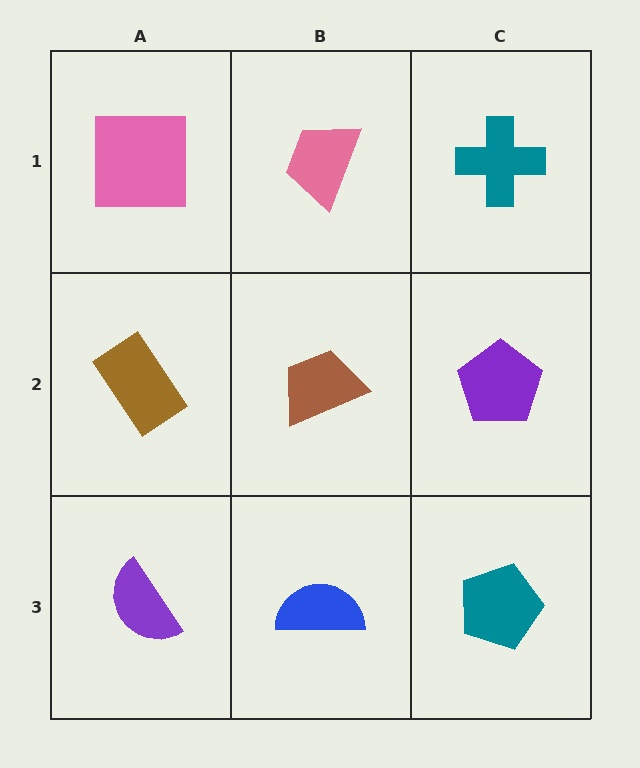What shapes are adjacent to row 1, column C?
A purple pentagon (row 2, column C), a pink trapezoid (row 1, column B).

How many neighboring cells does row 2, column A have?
3.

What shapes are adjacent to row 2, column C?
A teal cross (row 1, column C), a teal pentagon (row 3, column C), a brown trapezoid (row 2, column B).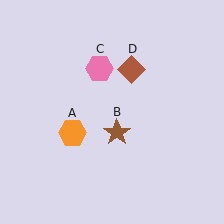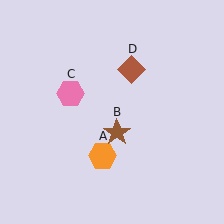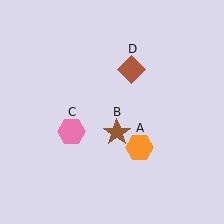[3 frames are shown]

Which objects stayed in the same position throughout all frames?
Brown star (object B) and brown diamond (object D) remained stationary.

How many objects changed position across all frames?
2 objects changed position: orange hexagon (object A), pink hexagon (object C).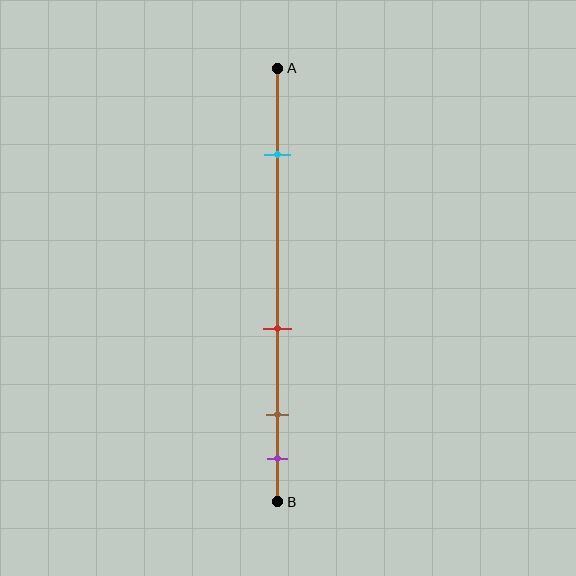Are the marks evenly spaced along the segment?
No, the marks are not evenly spaced.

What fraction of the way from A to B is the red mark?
The red mark is approximately 60% (0.6) of the way from A to B.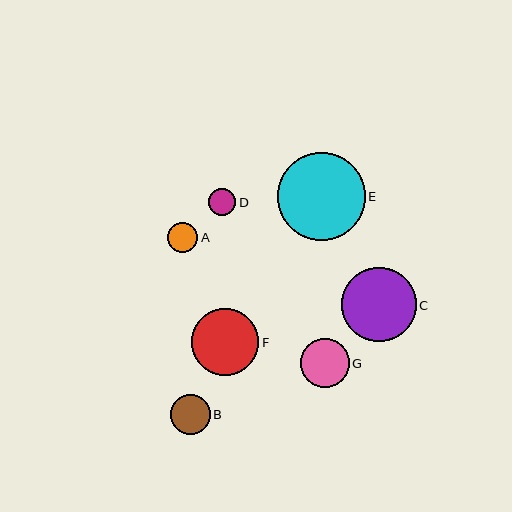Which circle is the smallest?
Circle D is the smallest with a size of approximately 27 pixels.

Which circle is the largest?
Circle E is the largest with a size of approximately 88 pixels.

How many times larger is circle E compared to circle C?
Circle E is approximately 1.2 times the size of circle C.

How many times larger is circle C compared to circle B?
Circle C is approximately 1.9 times the size of circle B.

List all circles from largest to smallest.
From largest to smallest: E, C, F, G, B, A, D.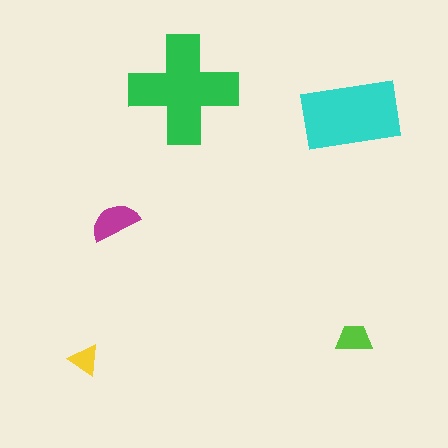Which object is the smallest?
The yellow triangle.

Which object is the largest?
The green cross.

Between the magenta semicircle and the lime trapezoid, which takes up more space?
The magenta semicircle.